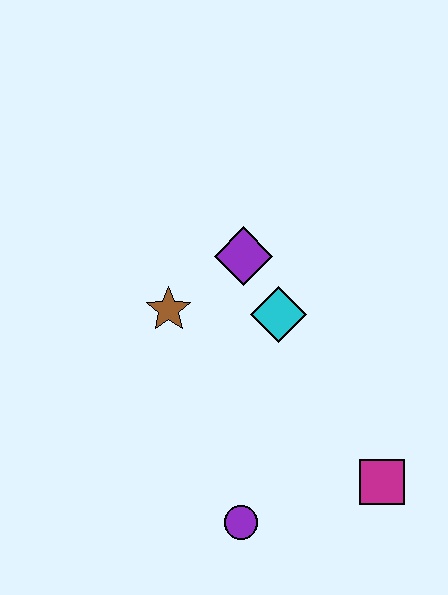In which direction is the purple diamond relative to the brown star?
The purple diamond is to the right of the brown star.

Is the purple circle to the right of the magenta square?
No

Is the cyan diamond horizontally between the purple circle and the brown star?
No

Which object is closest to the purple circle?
The magenta square is closest to the purple circle.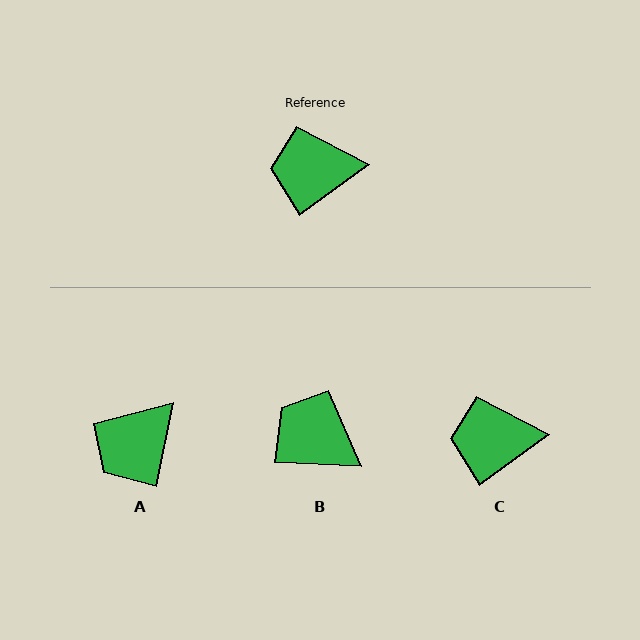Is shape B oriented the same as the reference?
No, it is off by about 39 degrees.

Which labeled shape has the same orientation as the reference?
C.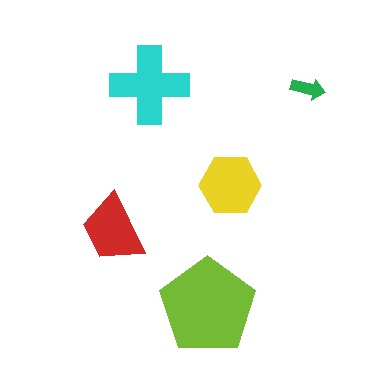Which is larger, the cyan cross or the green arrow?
The cyan cross.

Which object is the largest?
The lime pentagon.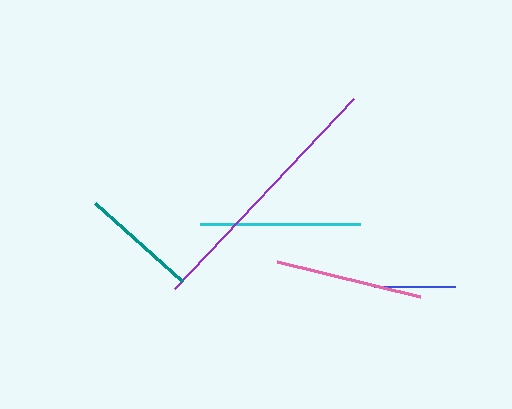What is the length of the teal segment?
The teal segment is approximately 116 pixels long.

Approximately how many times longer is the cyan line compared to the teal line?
The cyan line is approximately 1.4 times the length of the teal line.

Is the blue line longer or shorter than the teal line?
The teal line is longer than the blue line.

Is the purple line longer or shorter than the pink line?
The purple line is longer than the pink line.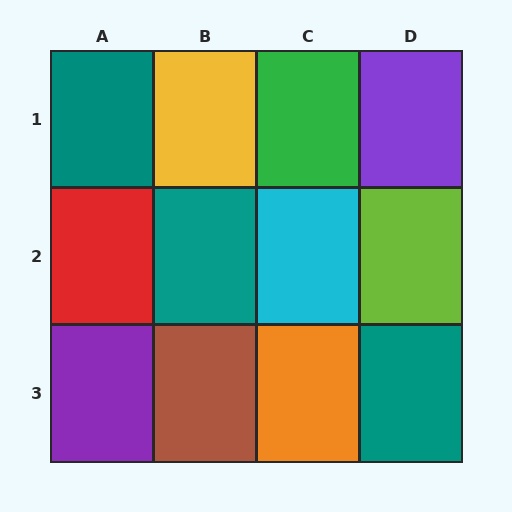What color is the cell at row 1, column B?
Yellow.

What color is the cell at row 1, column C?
Green.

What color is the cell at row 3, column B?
Brown.